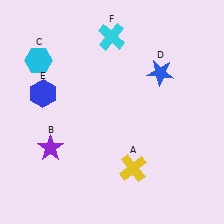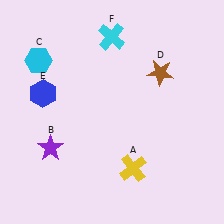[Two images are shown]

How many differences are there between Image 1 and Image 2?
There is 1 difference between the two images.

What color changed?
The star (D) changed from blue in Image 1 to brown in Image 2.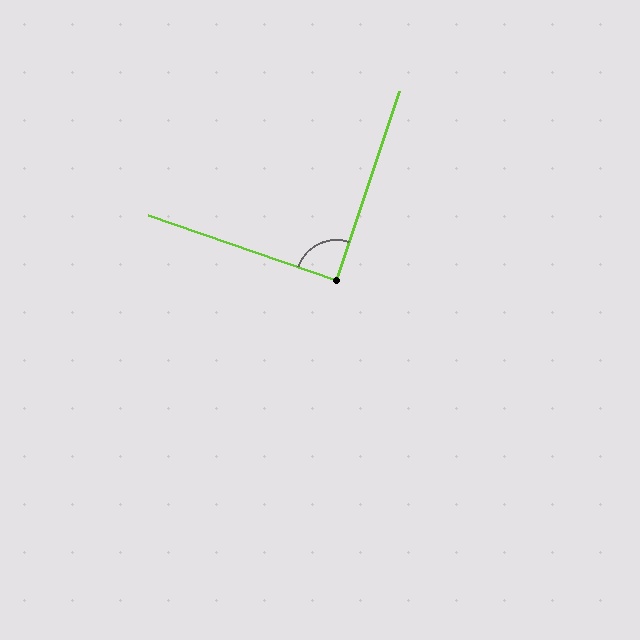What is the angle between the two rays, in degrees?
Approximately 89 degrees.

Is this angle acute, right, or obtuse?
It is approximately a right angle.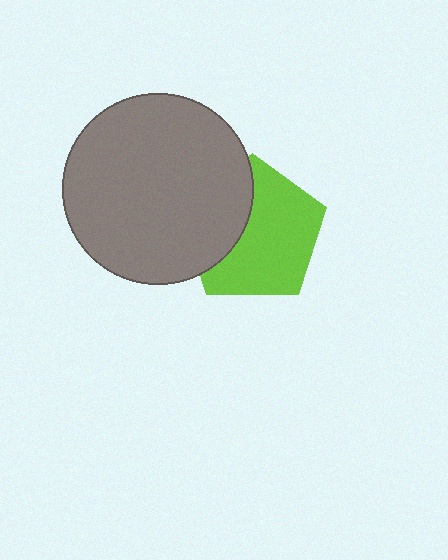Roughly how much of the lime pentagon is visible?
Most of it is visible (roughly 65%).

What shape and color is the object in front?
The object in front is a gray circle.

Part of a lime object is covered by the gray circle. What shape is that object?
It is a pentagon.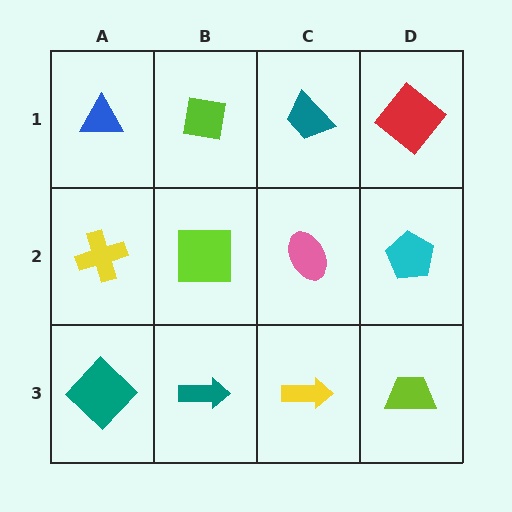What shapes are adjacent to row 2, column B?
A lime square (row 1, column B), a teal arrow (row 3, column B), a yellow cross (row 2, column A), a pink ellipse (row 2, column C).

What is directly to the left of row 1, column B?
A blue triangle.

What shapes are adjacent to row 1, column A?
A yellow cross (row 2, column A), a lime square (row 1, column B).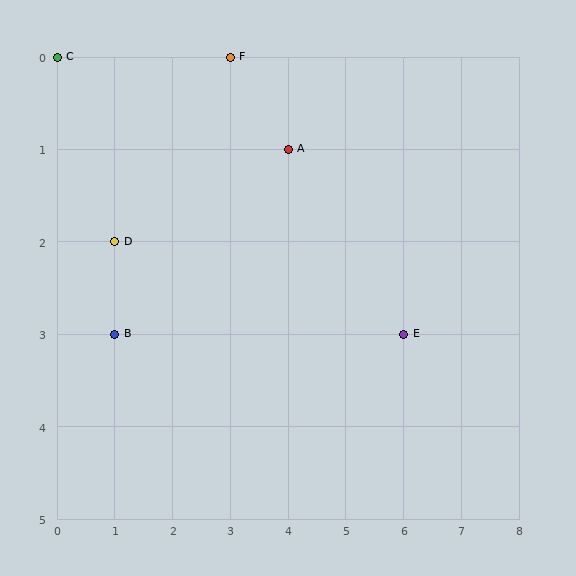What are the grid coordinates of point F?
Point F is at grid coordinates (3, 0).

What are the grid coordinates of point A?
Point A is at grid coordinates (4, 1).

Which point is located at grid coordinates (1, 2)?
Point D is at (1, 2).